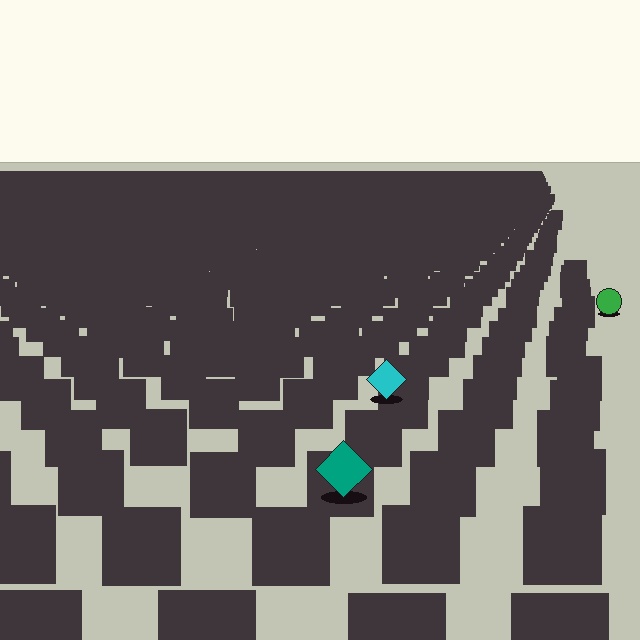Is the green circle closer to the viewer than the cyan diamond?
No. The cyan diamond is closer — you can tell from the texture gradient: the ground texture is coarser near it.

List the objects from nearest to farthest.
From nearest to farthest: the teal diamond, the cyan diamond, the green circle.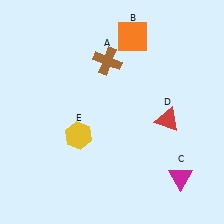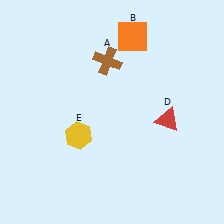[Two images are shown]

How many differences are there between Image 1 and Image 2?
There is 1 difference between the two images.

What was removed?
The magenta triangle (C) was removed in Image 2.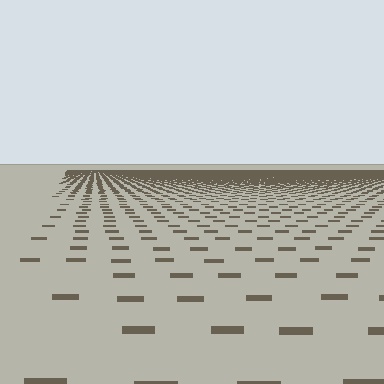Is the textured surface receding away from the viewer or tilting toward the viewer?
The surface is receding away from the viewer. Texture elements get smaller and denser toward the top.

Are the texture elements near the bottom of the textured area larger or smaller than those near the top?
Larger. Near the bottom, elements are closer to the viewer and appear at a bigger on-screen size.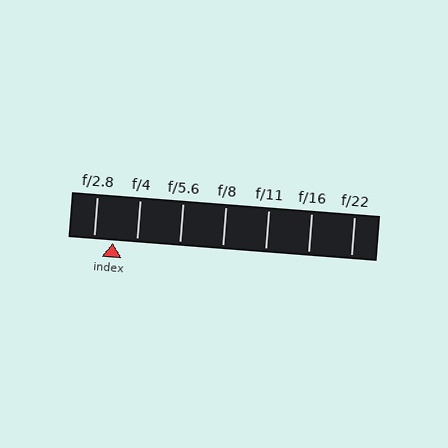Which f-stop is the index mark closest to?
The index mark is closest to f/2.8.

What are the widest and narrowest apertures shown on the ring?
The widest aperture shown is f/2.8 and the narrowest is f/22.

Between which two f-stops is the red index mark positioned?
The index mark is between f/2.8 and f/4.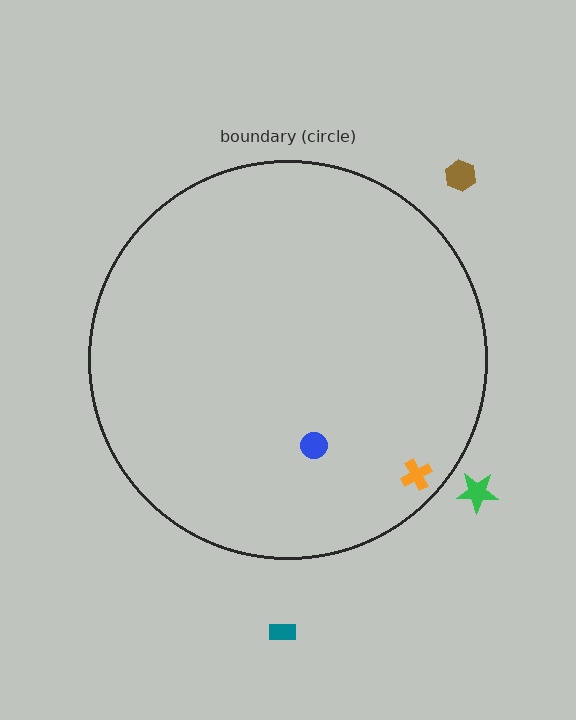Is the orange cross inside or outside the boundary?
Inside.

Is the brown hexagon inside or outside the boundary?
Outside.